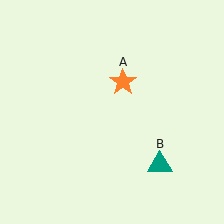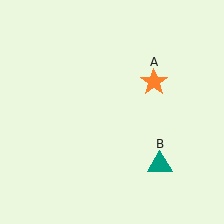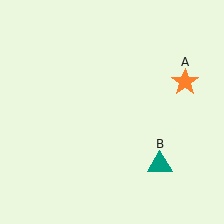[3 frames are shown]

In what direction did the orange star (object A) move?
The orange star (object A) moved right.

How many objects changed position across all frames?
1 object changed position: orange star (object A).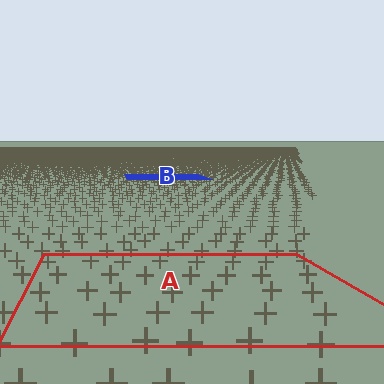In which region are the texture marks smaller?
The texture marks are smaller in region B, because it is farther away.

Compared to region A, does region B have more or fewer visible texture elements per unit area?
Region B has more texture elements per unit area — they are packed more densely because it is farther away.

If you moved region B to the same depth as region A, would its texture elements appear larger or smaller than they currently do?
They would appear larger. At a closer depth, the same texture elements are projected at a bigger on-screen size.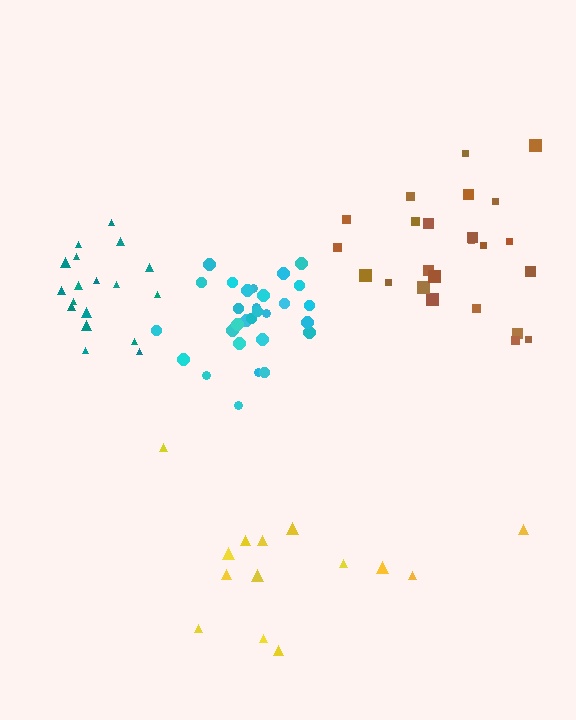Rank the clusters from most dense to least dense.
cyan, teal, brown, yellow.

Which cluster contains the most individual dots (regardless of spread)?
Cyan (30).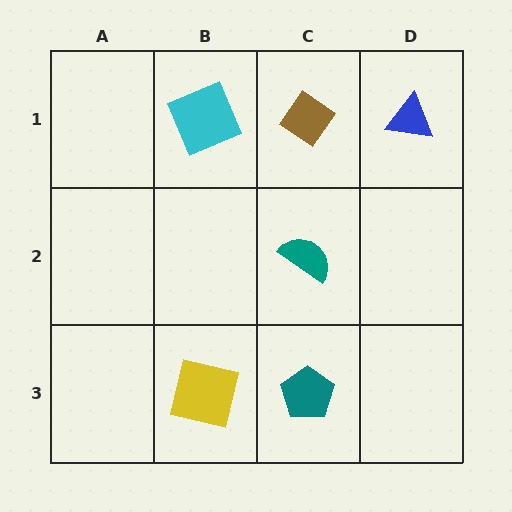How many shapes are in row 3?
2 shapes.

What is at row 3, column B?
A yellow square.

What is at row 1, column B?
A cyan square.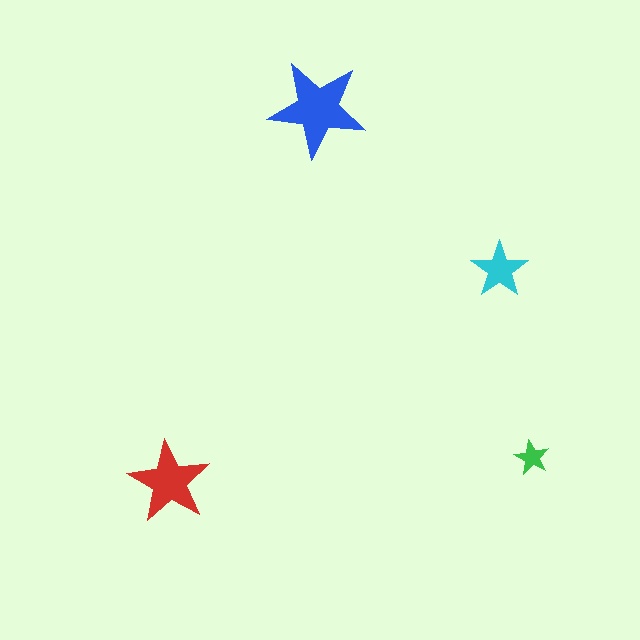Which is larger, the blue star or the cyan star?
The blue one.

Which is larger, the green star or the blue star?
The blue one.